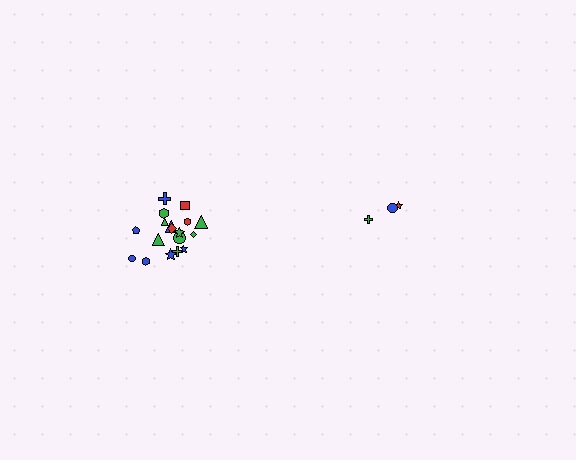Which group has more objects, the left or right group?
The left group.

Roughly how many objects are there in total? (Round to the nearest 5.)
Roughly 20 objects in total.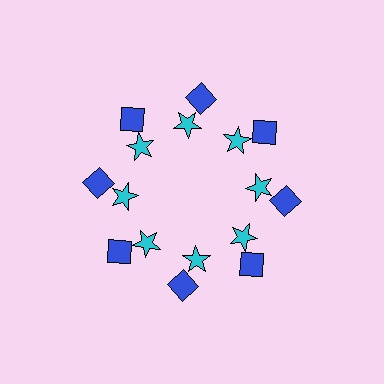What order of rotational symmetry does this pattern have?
This pattern has 8-fold rotational symmetry.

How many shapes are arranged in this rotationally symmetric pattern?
There are 16 shapes, arranged in 8 groups of 2.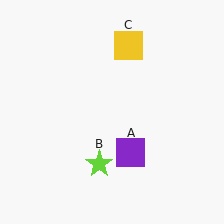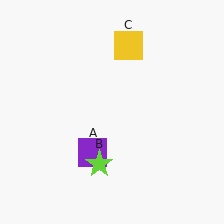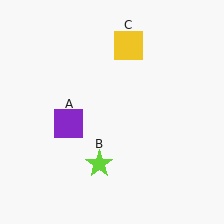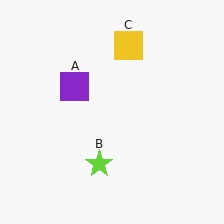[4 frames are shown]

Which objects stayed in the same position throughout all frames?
Lime star (object B) and yellow square (object C) remained stationary.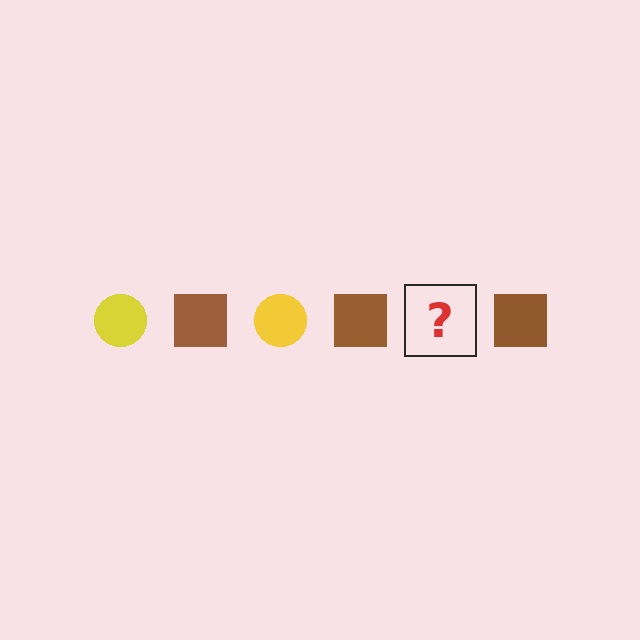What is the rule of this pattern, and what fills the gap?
The rule is that the pattern alternates between yellow circle and brown square. The gap should be filled with a yellow circle.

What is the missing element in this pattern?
The missing element is a yellow circle.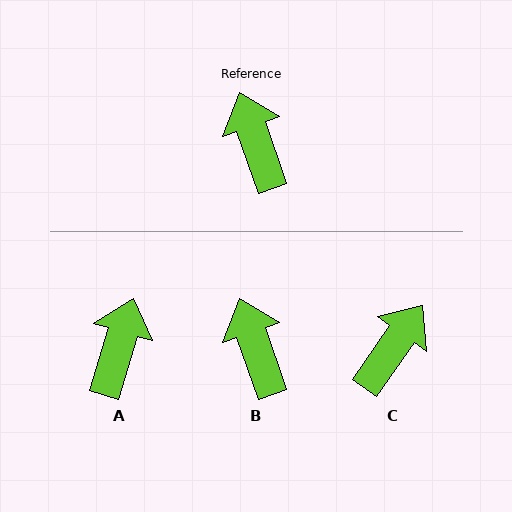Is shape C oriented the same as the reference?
No, it is off by about 54 degrees.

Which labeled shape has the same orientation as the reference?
B.